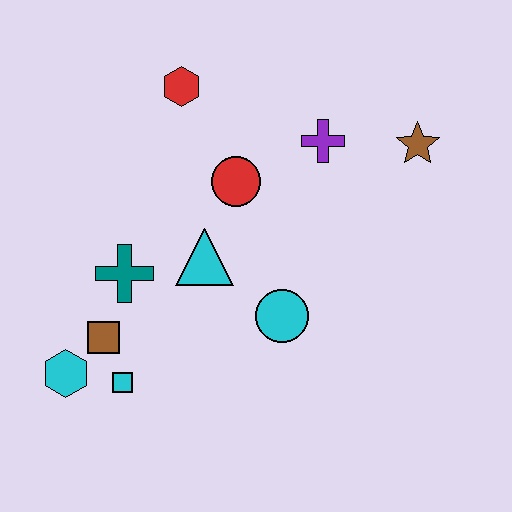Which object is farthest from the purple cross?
The cyan hexagon is farthest from the purple cross.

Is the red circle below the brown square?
No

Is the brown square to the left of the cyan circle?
Yes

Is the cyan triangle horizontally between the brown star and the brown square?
Yes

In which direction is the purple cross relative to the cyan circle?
The purple cross is above the cyan circle.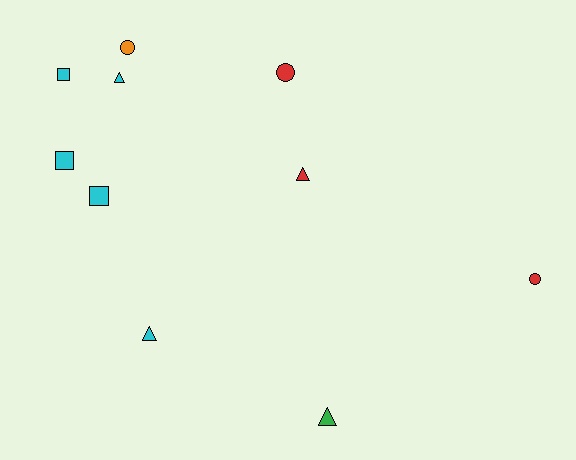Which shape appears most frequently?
Triangle, with 4 objects.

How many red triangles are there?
There is 1 red triangle.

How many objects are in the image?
There are 10 objects.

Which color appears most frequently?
Cyan, with 5 objects.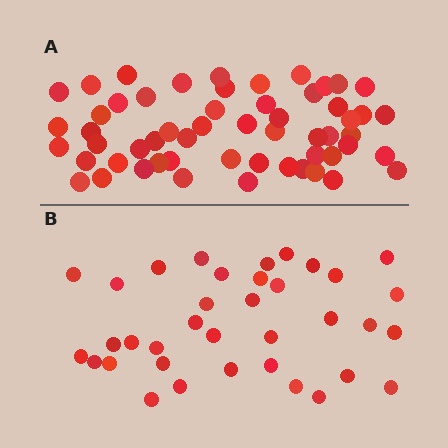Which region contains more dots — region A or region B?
Region A (the top region) has more dots.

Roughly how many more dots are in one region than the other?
Region A has approximately 20 more dots than region B.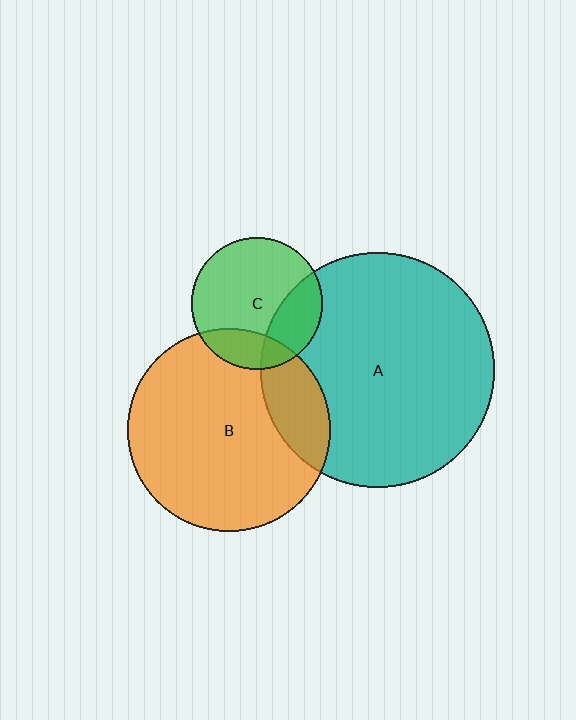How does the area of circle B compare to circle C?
Approximately 2.4 times.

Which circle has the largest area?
Circle A (teal).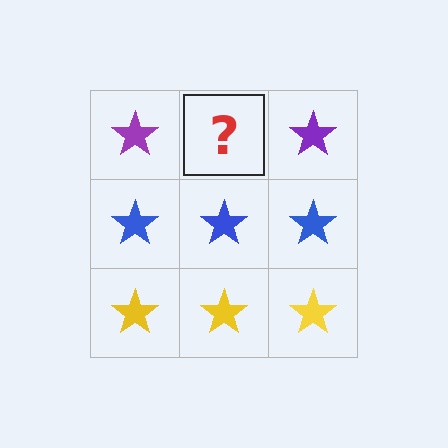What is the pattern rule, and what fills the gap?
The rule is that each row has a consistent color. The gap should be filled with a purple star.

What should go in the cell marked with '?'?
The missing cell should contain a purple star.